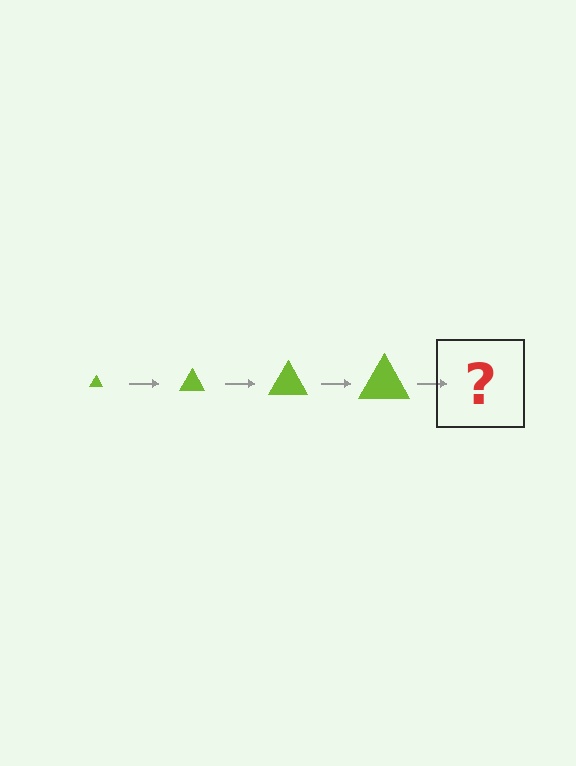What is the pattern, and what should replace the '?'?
The pattern is that the triangle gets progressively larger each step. The '?' should be a lime triangle, larger than the previous one.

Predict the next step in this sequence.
The next step is a lime triangle, larger than the previous one.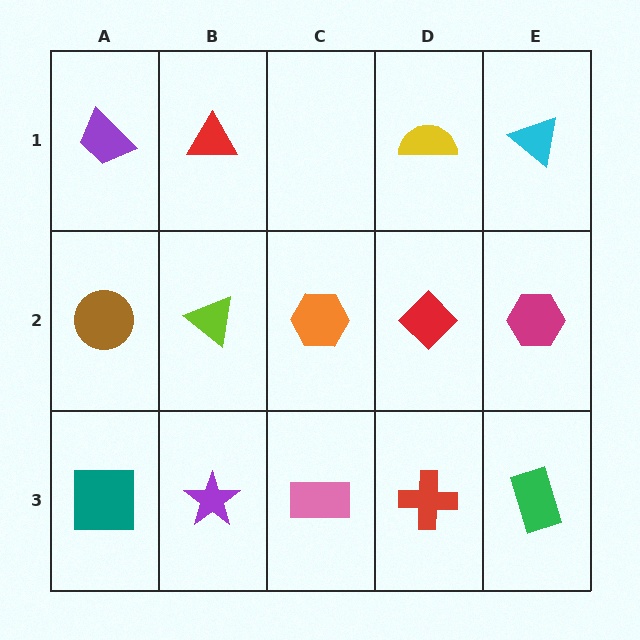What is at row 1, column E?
A cyan triangle.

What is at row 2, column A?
A brown circle.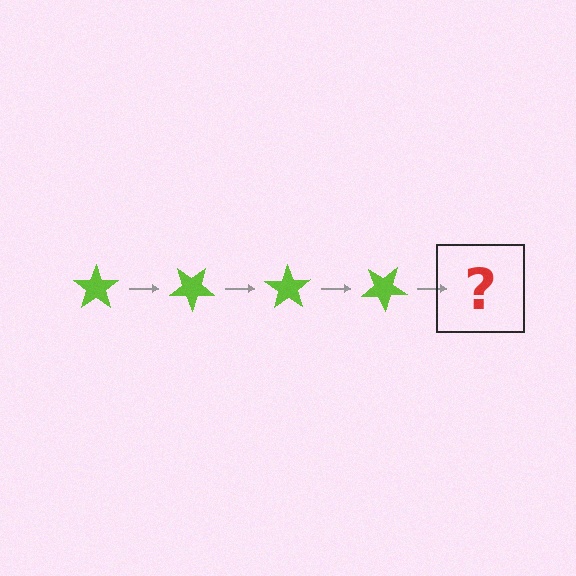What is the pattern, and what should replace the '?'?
The pattern is that the star rotates 35 degrees each step. The '?' should be a lime star rotated 140 degrees.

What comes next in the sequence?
The next element should be a lime star rotated 140 degrees.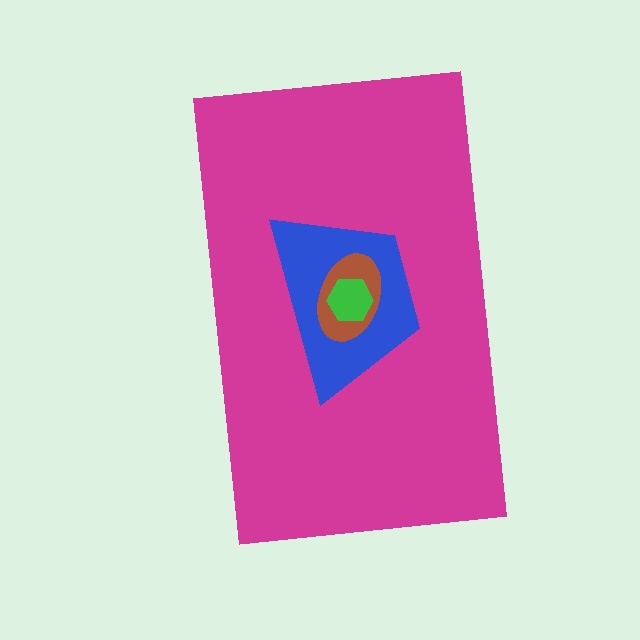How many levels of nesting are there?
4.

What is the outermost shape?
The magenta rectangle.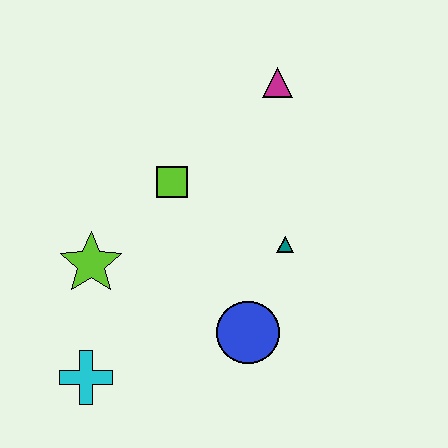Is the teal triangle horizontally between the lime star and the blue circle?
No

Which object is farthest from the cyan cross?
The magenta triangle is farthest from the cyan cross.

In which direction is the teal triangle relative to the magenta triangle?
The teal triangle is below the magenta triangle.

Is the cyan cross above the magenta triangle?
No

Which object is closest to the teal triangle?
The blue circle is closest to the teal triangle.